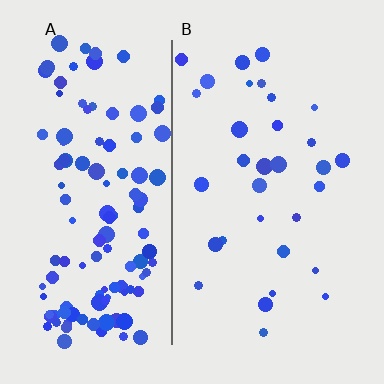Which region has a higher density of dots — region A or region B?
A (the left).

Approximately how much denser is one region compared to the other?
Approximately 3.8× — region A over region B.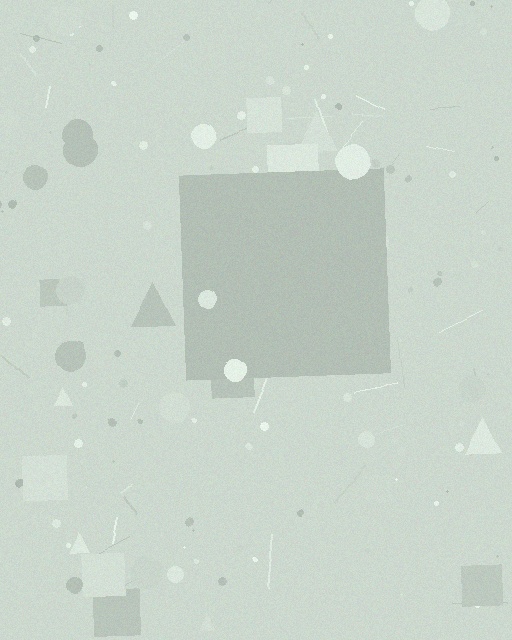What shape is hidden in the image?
A square is hidden in the image.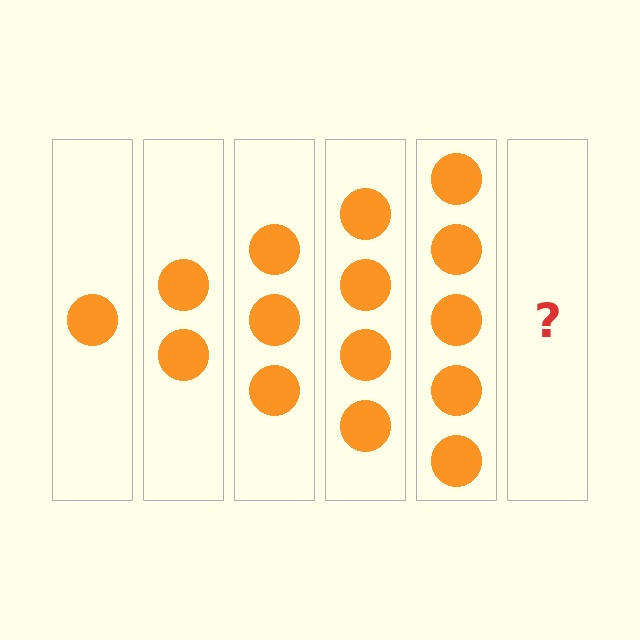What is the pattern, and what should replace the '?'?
The pattern is that each step adds one more circle. The '?' should be 6 circles.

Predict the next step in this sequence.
The next step is 6 circles.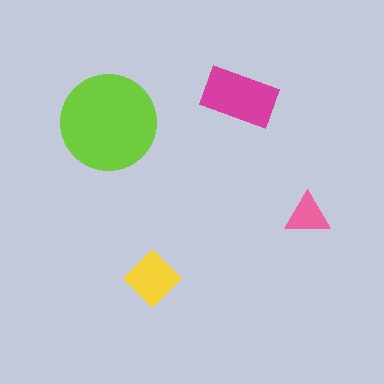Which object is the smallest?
The pink triangle.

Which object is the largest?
The lime circle.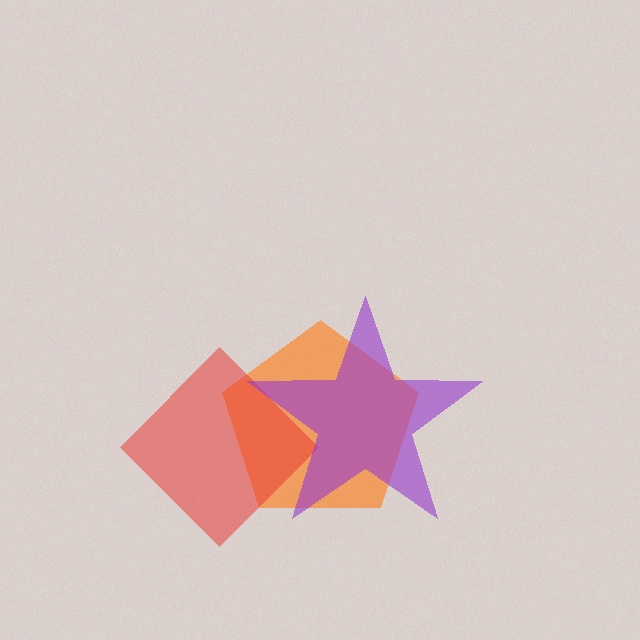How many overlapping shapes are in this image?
There are 3 overlapping shapes in the image.